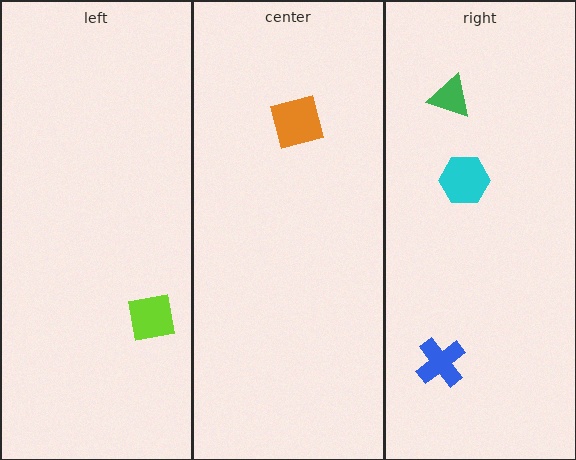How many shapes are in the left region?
1.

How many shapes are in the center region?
1.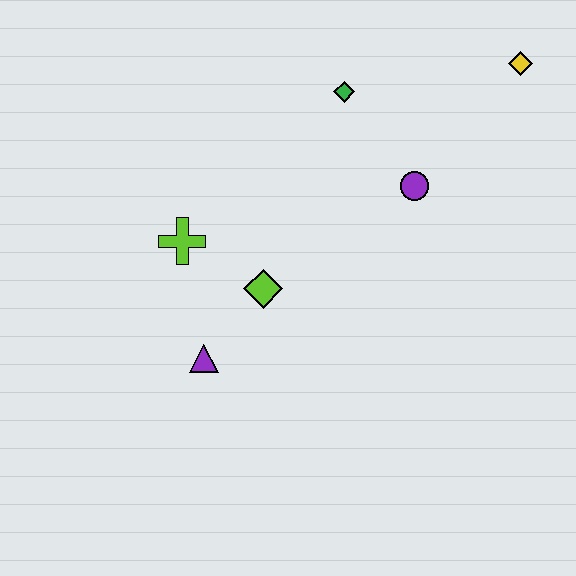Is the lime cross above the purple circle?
No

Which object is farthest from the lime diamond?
The yellow diamond is farthest from the lime diamond.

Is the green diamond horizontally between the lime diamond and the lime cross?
No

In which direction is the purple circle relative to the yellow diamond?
The purple circle is below the yellow diamond.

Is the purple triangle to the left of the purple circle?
Yes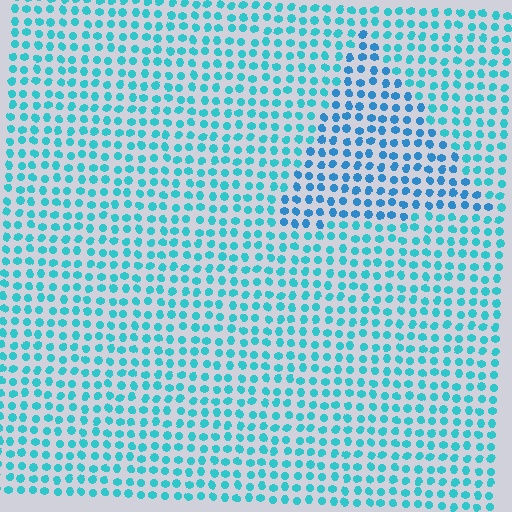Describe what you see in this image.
The image is filled with small cyan elements in a uniform arrangement. A triangle-shaped region is visible where the elements are tinted to a slightly different hue, forming a subtle color boundary.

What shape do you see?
I see a triangle.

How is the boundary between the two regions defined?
The boundary is defined purely by a slight shift in hue (about 24 degrees). Spacing, size, and orientation are identical on both sides.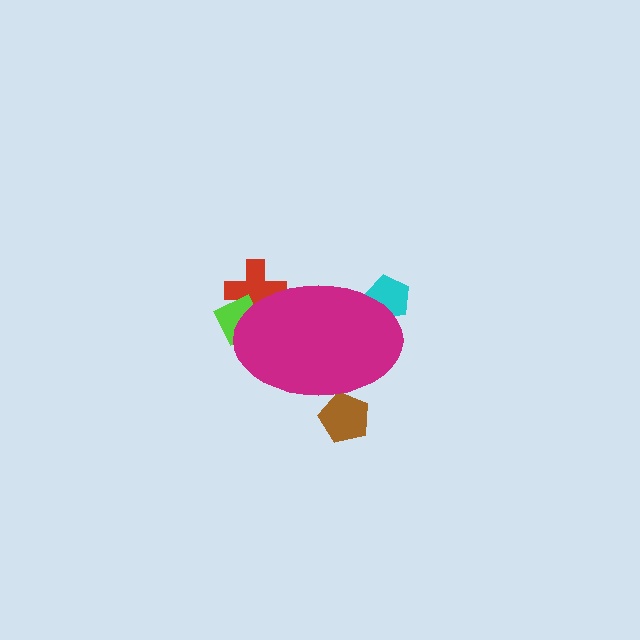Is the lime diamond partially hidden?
Yes, the lime diamond is partially hidden behind the magenta ellipse.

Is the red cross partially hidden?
Yes, the red cross is partially hidden behind the magenta ellipse.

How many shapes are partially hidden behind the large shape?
4 shapes are partially hidden.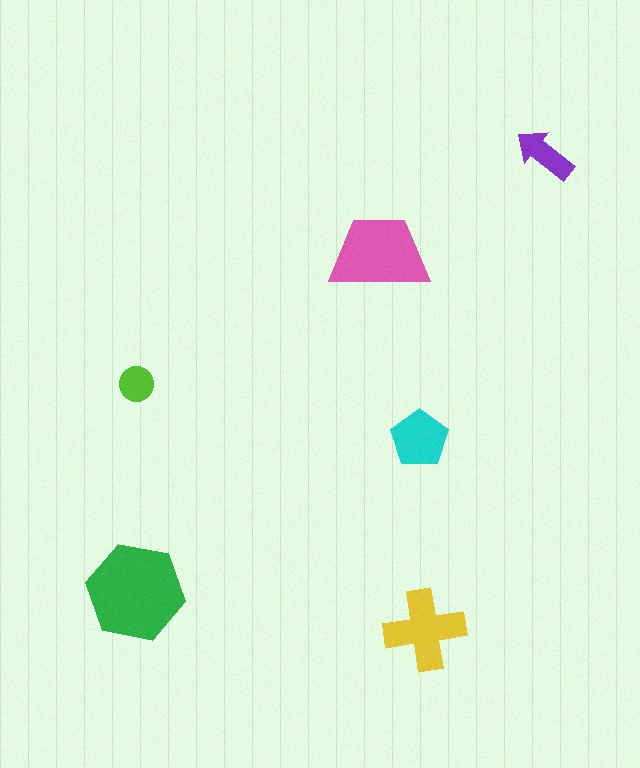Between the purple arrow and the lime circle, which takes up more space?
The purple arrow.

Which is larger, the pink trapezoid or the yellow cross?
The pink trapezoid.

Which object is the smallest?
The lime circle.